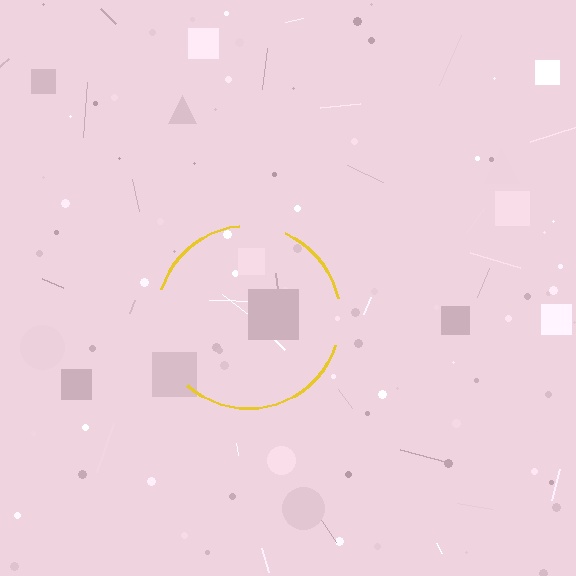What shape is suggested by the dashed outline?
The dashed outline suggests a circle.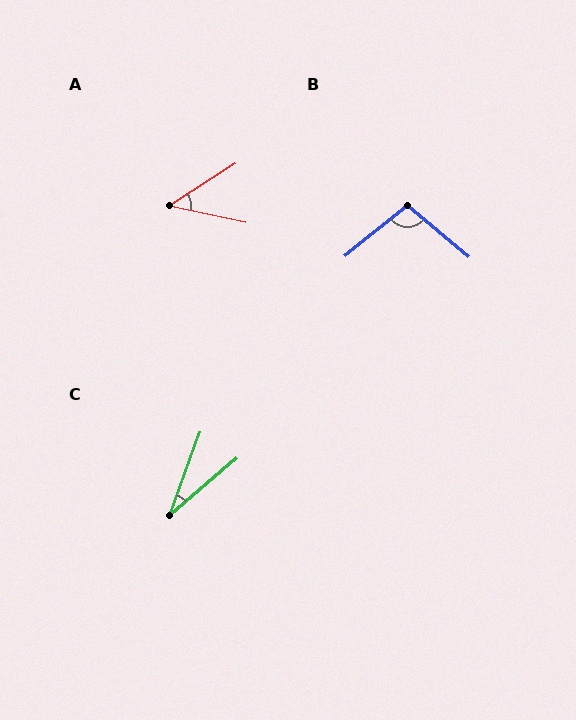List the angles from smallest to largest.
C (30°), A (45°), B (101°).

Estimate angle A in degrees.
Approximately 45 degrees.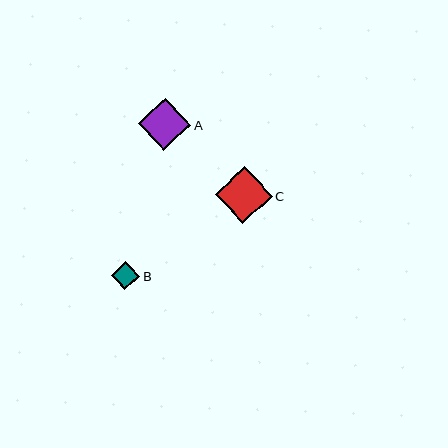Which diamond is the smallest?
Diamond B is the smallest with a size of approximately 29 pixels.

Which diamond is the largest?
Diamond C is the largest with a size of approximately 57 pixels.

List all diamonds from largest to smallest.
From largest to smallest: C, A, B.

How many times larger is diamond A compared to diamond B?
Diamond A is approximately 1.8 times the size of diamond B.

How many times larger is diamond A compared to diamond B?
Diamond A is approximately 1.8 times the size of diamond B.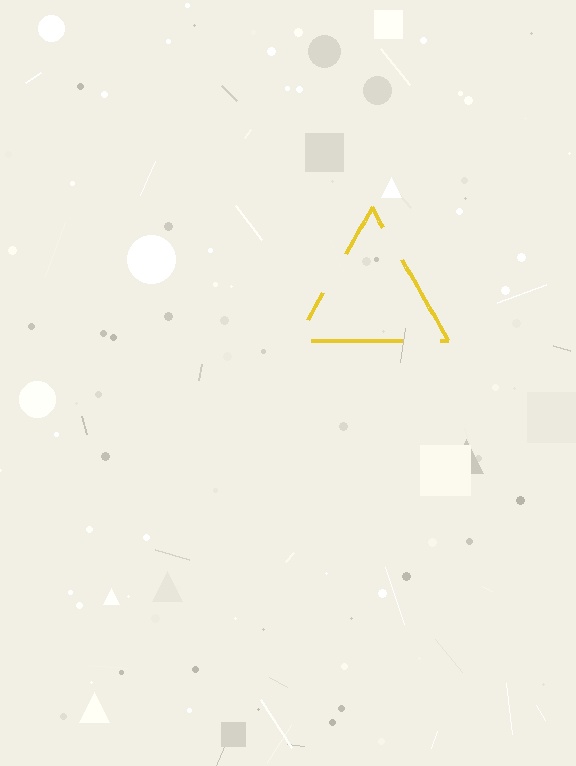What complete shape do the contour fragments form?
The contour fragments form a triangle.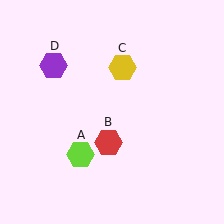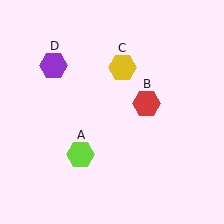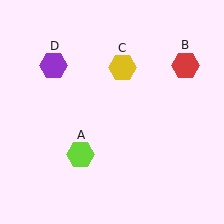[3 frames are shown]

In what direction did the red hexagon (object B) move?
The red hexagon (object B) moved up and to the right.